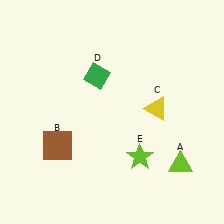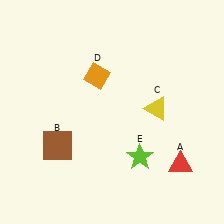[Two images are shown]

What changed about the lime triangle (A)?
In Image 1, A is lime. In Image 2, it changed to red.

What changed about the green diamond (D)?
In Image 1, D is green. In Image 2, it changed to orange.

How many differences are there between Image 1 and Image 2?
There are 2 differences between the two images.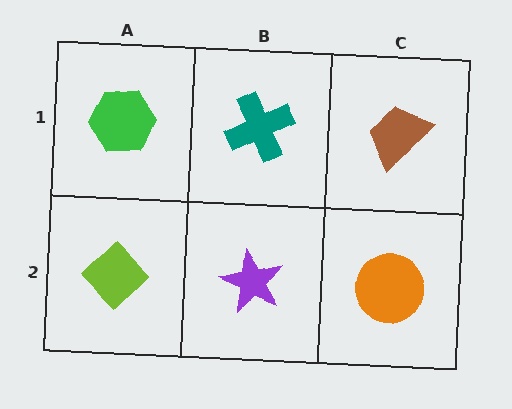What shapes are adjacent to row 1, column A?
A lime diamond (row 2, column A), a teal cross (row 1, column B).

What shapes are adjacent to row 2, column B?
A teal cross (row 1, column B), a lime diamond (row 2, column A), an orange circle (row 2, column C).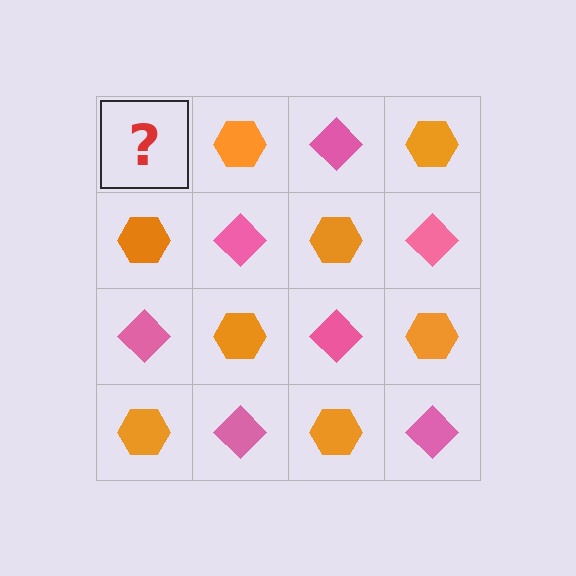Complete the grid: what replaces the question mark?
The question mark should be replaced with a pink diamond.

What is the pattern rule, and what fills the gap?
The rule is that it alternates pink diamond and orange hexagon in a checkerboard pattern. The gap should be filled with a pink diamond.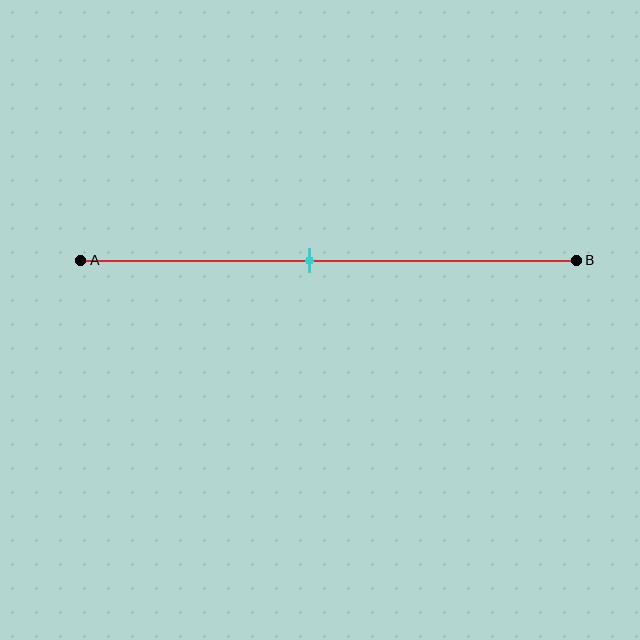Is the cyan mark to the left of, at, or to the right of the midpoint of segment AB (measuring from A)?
The cyan mark is to the left of the midpoint of segment AB.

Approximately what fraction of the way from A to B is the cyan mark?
The cyan mark is approximately 45% of the way from A to B.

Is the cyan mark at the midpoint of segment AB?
No, the mark is at about 45% from A, not at the 50% midpoint.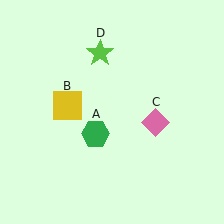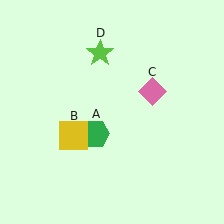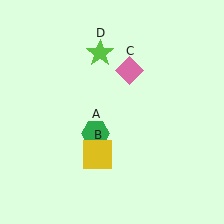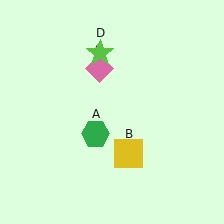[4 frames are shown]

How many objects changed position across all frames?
2 objects changed position: yellow square (object B), pink diamond (object C).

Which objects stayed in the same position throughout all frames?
Green hexagon (object A) and lime star (object D) remained stationary.